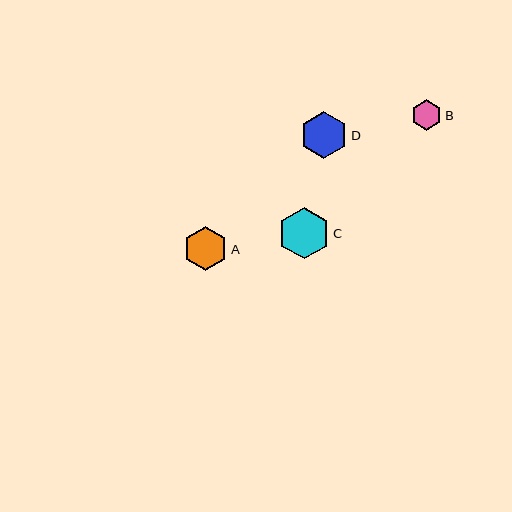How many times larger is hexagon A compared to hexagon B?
Hexagon A is approximately 1.5 times the size of hexagon B.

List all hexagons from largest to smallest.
From largest to smallest: C, D, A, B.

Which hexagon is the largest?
Hexagon C is the largest with a size of approximately 51 pixels.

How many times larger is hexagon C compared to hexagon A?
Hexagon C is approximately 1.1 times the size of hexagon A.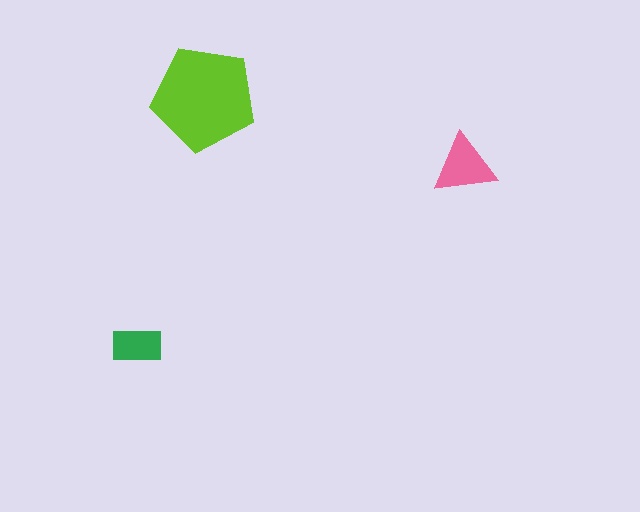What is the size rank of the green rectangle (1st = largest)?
3rd.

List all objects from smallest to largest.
The green rectangle, the pink triangle, the lime pentagon.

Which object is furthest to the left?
The green rectangle is leftmost.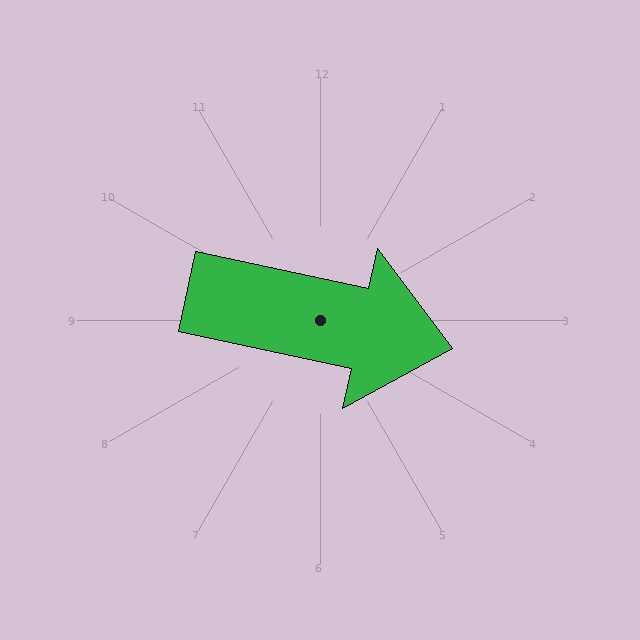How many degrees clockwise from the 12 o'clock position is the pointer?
Approximately 102 degrees.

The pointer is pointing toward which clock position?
Roughly 3 o'clock.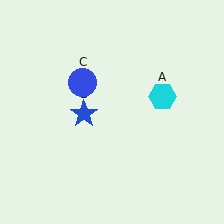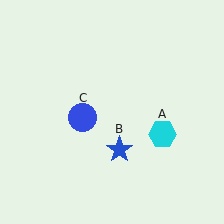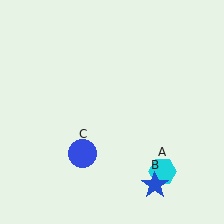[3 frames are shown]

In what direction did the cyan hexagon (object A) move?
The cyan hexagon (object A) moved down.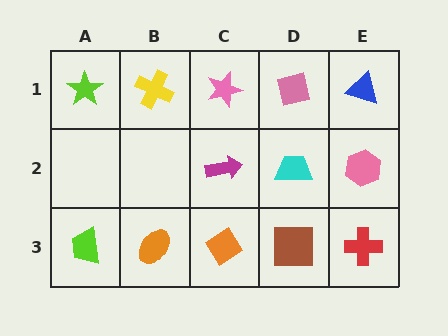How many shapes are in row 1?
5 shapes.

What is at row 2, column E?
A pink hexagon.